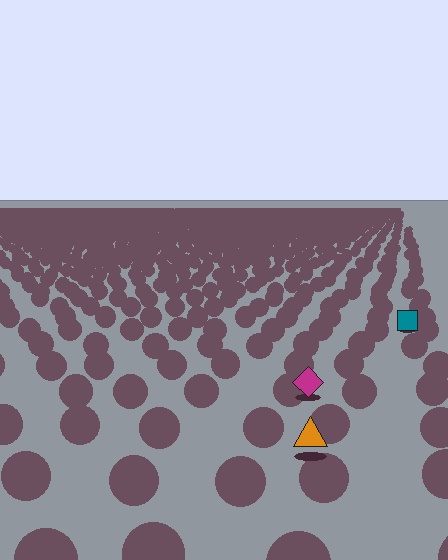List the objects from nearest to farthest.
From nearest to farthest: the orange triangle, the magenta diamond, the teal square.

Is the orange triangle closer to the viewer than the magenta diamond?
Yes. The orange triangle is closer — you can tell from the texture gradient: the ground texture is coarser near it.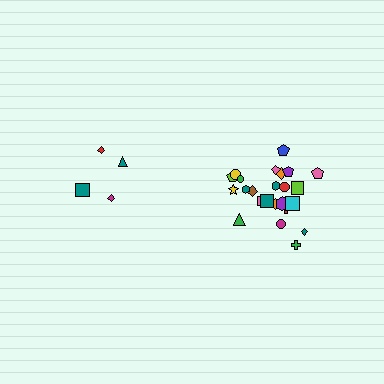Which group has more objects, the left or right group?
The right group.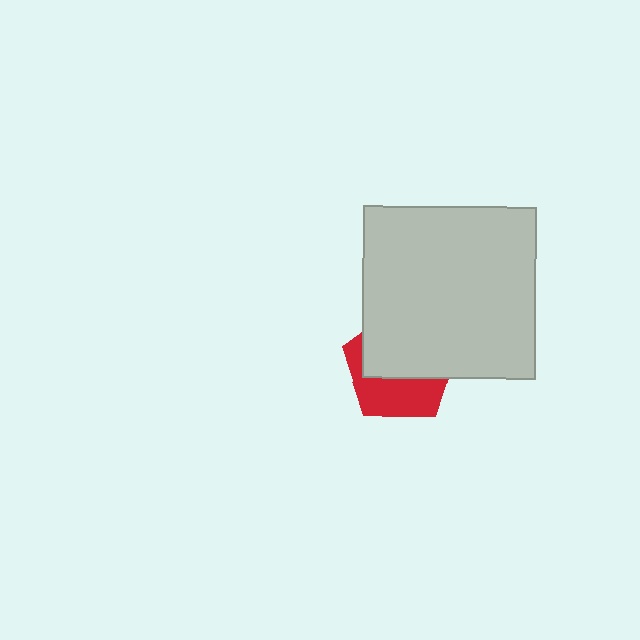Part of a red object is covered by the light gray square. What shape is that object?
It is a pentagon.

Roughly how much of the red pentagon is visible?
A small part of it is visible (roughly 42%).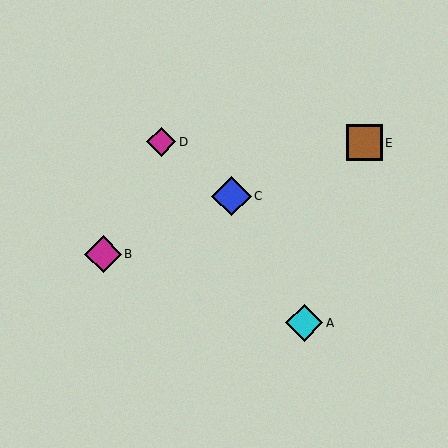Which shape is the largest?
The blue diamond (labeled C) is the largest.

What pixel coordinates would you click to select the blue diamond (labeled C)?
Click at (231, 196) to select the blue diamond C.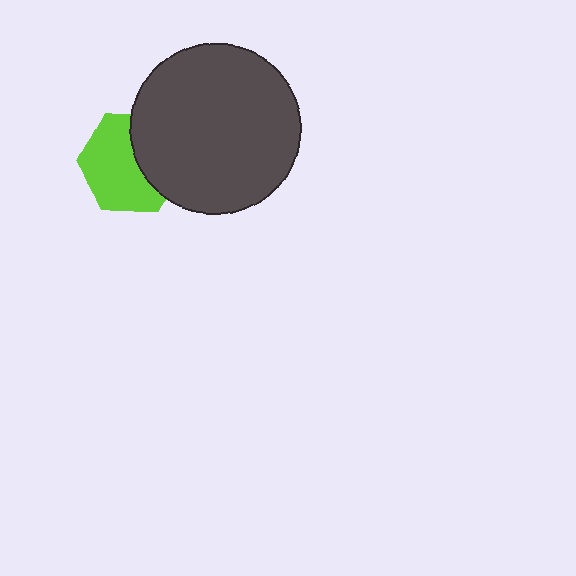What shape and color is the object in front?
The object in front is a dark gray circle.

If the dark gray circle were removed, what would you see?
You would see the complete lime hexagon.